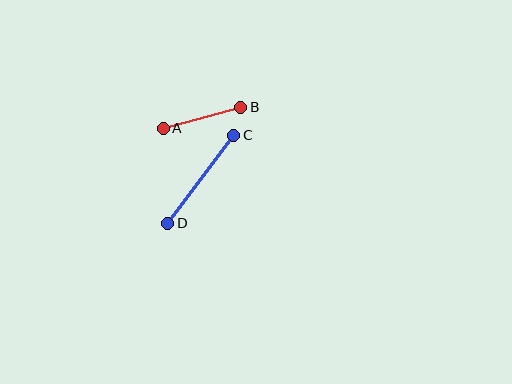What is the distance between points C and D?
The distance is approximately 110 pixels.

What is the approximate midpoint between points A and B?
The midpoint is at approximately (202, 118) pixels.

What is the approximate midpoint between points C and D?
The midpoint is at approximately (201, 179) pixels.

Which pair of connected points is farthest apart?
Points C and D are farthest apart.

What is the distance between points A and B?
The distance is approximately 81 pixels.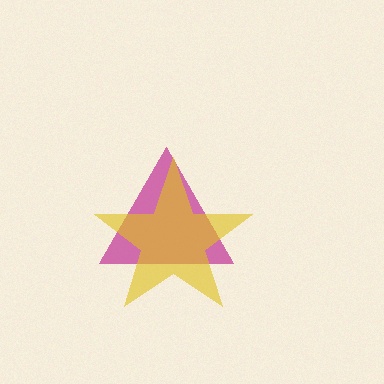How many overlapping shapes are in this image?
There are 2 overlapping shapes in the image.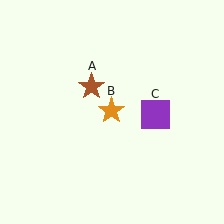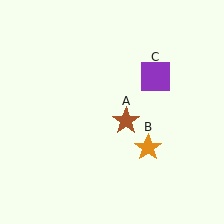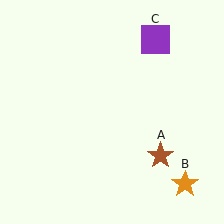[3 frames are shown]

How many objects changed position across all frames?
3 objects changed position: brown star (object A), orange star (object B), purple square (object C).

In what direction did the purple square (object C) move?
The purple square (object C) moved up.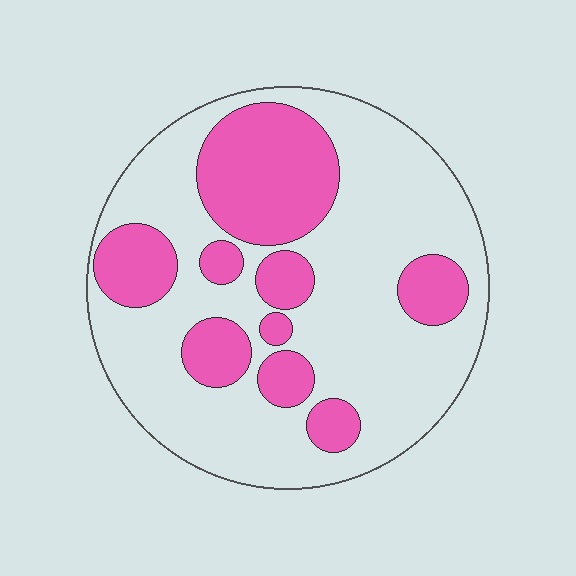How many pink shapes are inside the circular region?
9.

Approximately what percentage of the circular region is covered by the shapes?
Approximately 30%.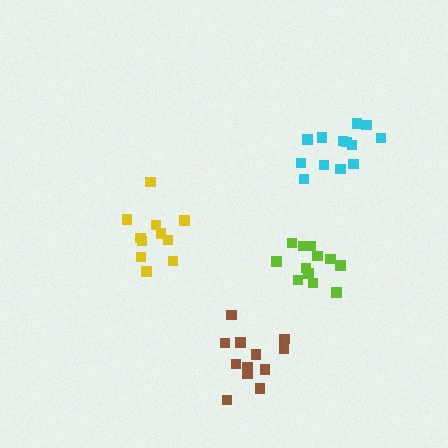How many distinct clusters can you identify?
There are 4 distinct clusters.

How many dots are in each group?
Group 1: 11 dots, Group 2: 13 dots, Group 3: 12 dots, Group 4: 12 dots (48 total).